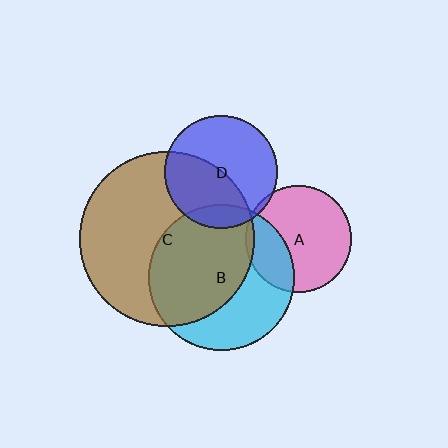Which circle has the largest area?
Circle C (brown).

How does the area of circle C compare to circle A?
Approximately 2.7 times.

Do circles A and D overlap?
Yes.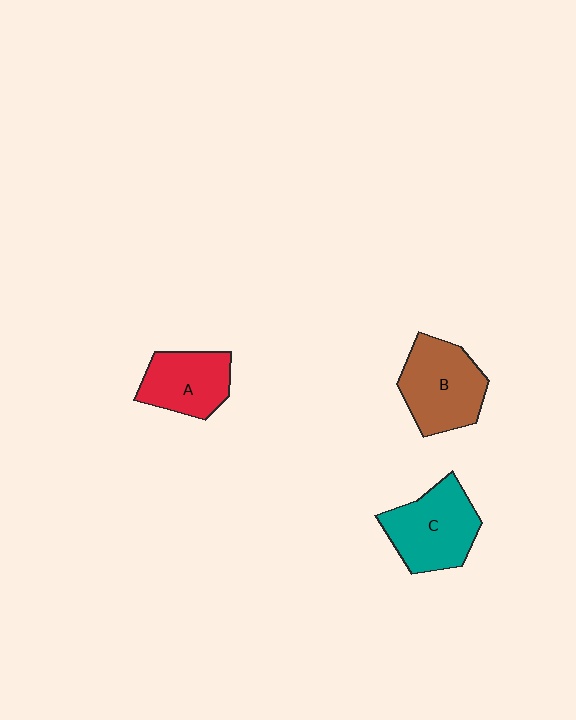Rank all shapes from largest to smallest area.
From largest to smallest: B (brown), C (teal), A (red).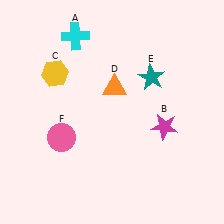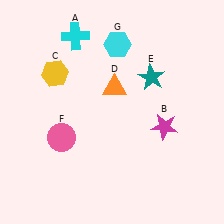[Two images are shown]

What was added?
A cyan hexagon (G) was added in Image 2.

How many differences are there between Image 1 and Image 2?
There is 1 difference between the two images.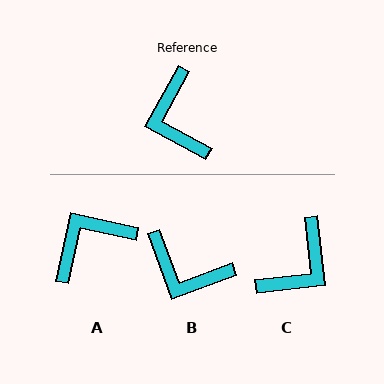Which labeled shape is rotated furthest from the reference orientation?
C, about 125 degrees away.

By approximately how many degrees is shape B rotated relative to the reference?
Approximately 49 degrees counter-clockwise.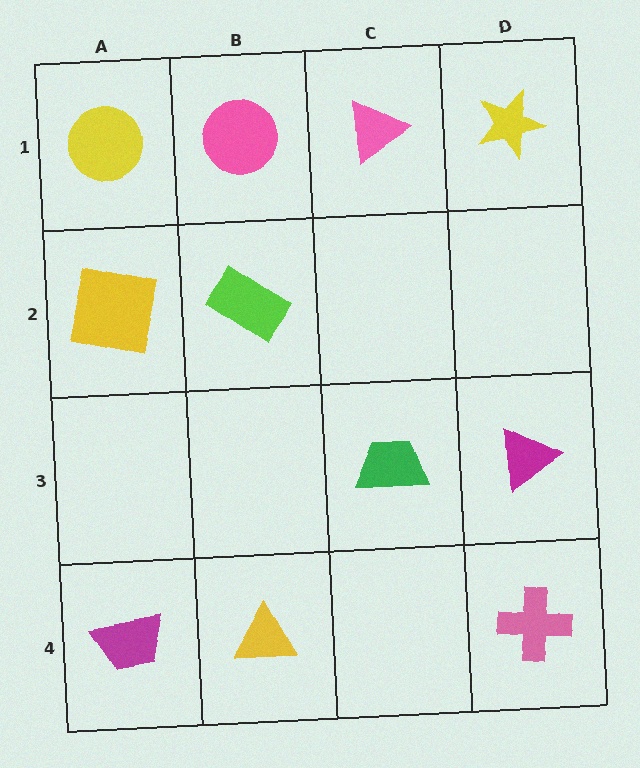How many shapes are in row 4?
3 shapes.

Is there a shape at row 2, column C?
No, that cell is empty.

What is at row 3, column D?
A magenta triangle.